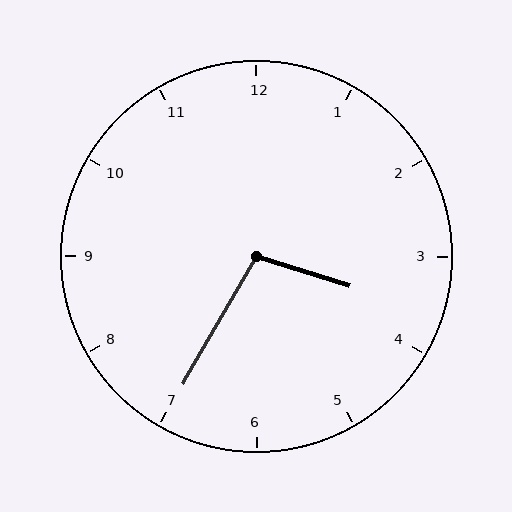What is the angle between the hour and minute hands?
Approximately 102 degrees.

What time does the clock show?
3:35.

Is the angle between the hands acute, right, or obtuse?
It is obtuse.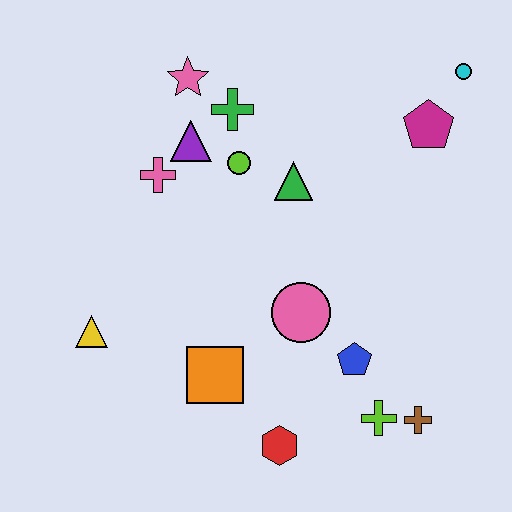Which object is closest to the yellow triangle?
The orange square is closest to the yellow triangle.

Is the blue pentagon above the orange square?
Yes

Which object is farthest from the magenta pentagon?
The yellow triangle is farthest from the magenta pentagon.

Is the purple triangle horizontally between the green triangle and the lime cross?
No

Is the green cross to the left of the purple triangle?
No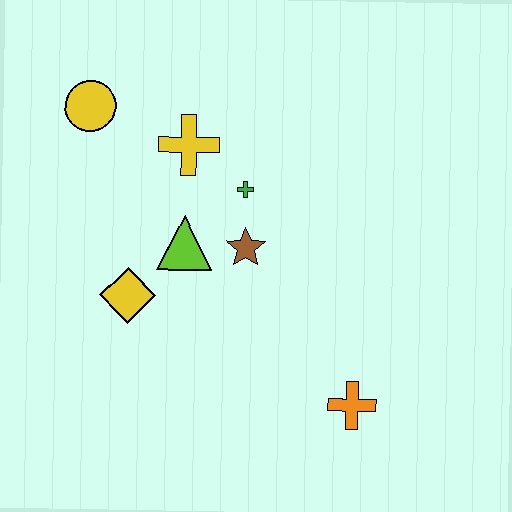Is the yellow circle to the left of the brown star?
Yes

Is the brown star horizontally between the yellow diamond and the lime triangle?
No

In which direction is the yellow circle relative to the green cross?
The yellow circle is to the left of the green cross.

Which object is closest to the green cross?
The brown star is closest to the green cross.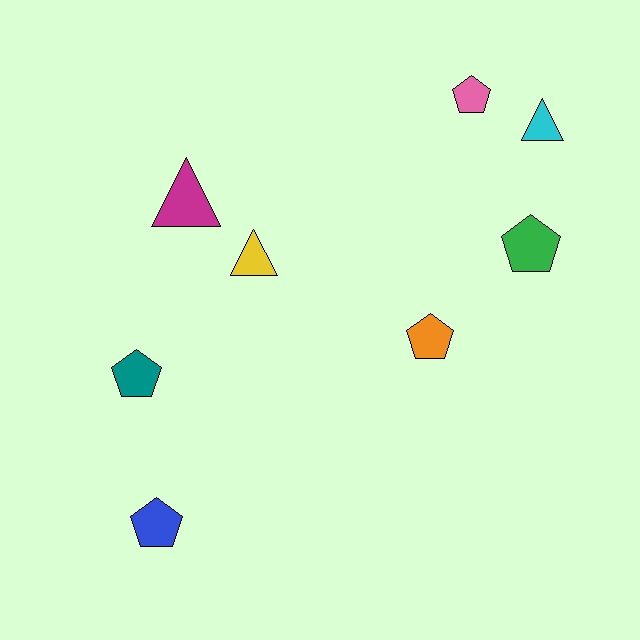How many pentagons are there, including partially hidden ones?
There are 5 pentagons.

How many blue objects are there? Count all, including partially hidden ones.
There is 1 blue object.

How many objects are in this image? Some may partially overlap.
There are 8 objects.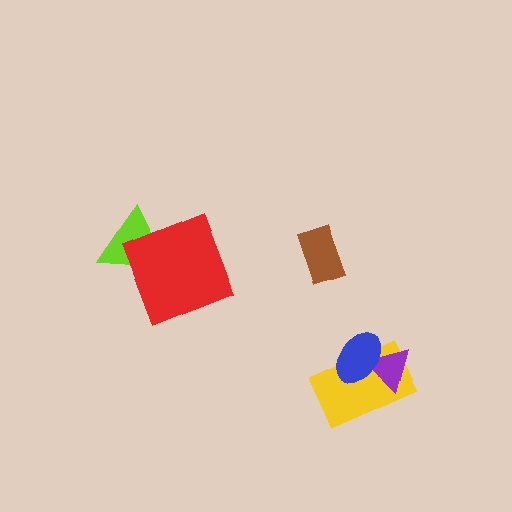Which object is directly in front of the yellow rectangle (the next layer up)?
The purple triangle is directly in front of the yellow rectangle.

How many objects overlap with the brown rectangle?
0 objects overlap with the brown rectangle.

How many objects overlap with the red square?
1 object overlaps with the red square.